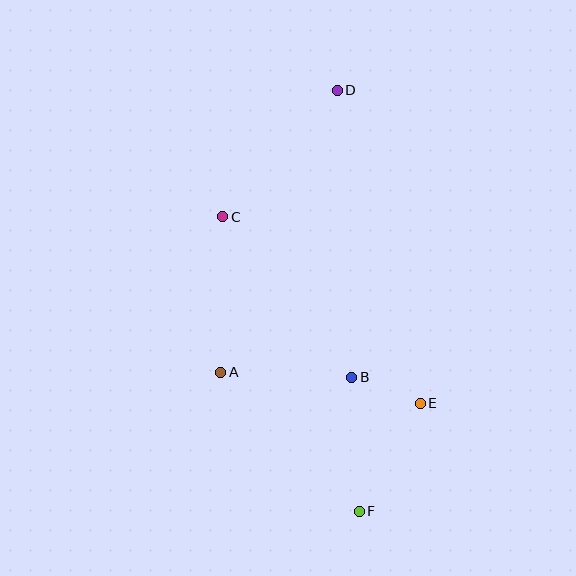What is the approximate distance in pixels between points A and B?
The distance between A and B is approximately 131 pixels.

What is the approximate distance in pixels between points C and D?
The distance between C and D is approximately 170 pixels.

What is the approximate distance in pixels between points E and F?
The distance between E and F is approximately 124 pixels.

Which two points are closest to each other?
Points B and E are closest to each other.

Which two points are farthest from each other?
Points D and F are farthest from each other.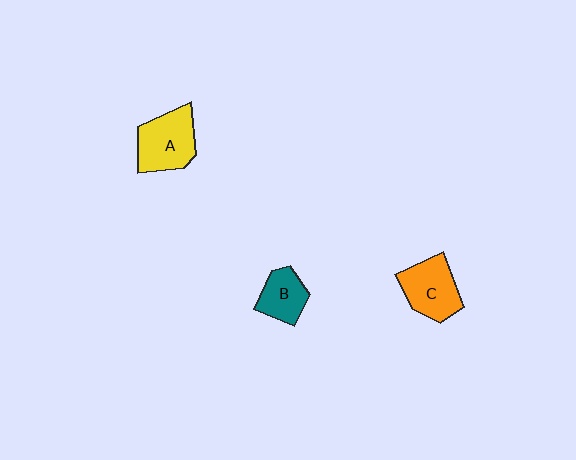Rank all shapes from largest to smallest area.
From largest to smallest: A (yellow), C (orange), B (teal).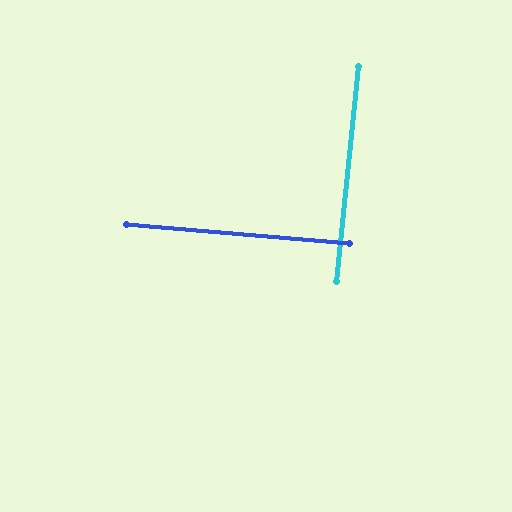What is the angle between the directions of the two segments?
Approximately 89 degrees.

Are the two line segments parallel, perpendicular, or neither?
Perpendicular — they meet at approximately 89°.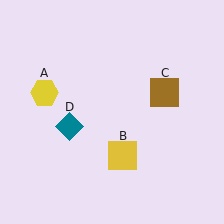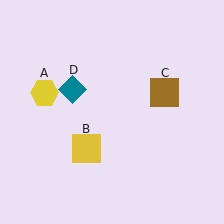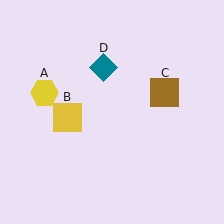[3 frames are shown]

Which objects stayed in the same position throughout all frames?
Yellow hexagon (object A) and brown square (object C) remained stationary.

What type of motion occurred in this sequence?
The yellow square (object B), teal diamond (object D) rotated clockwise around the center of the scene.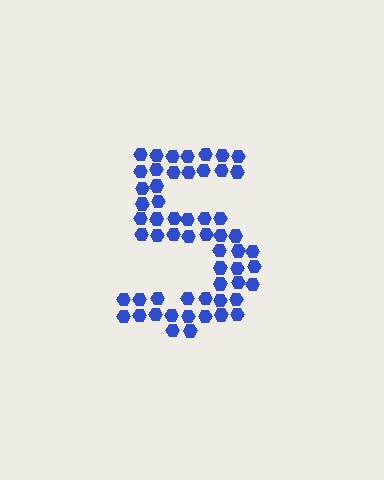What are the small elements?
The small elements are hexagons.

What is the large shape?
The large shape is the digit 5.